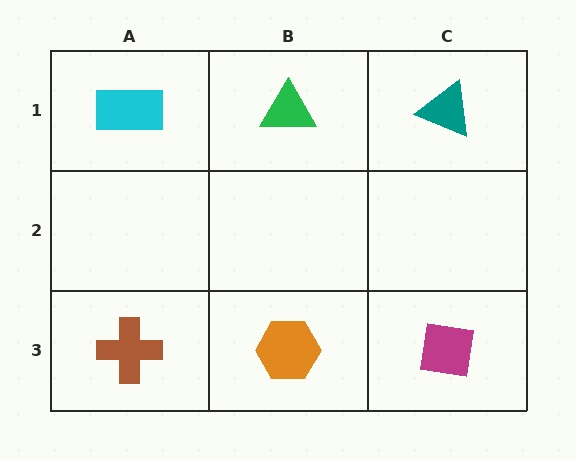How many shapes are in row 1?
3 shapes.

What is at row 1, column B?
A green triangle.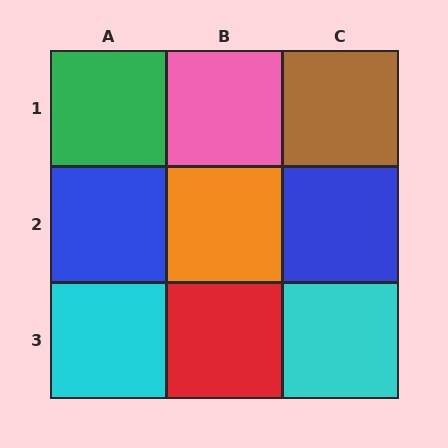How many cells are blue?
2 cells are blue.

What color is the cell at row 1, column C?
Brown.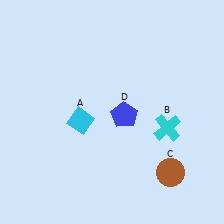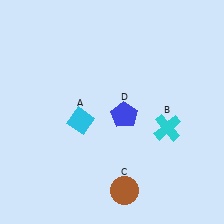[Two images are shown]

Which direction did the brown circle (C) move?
The brown circle (C) moved left.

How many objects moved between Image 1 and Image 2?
1 object moved between the two images.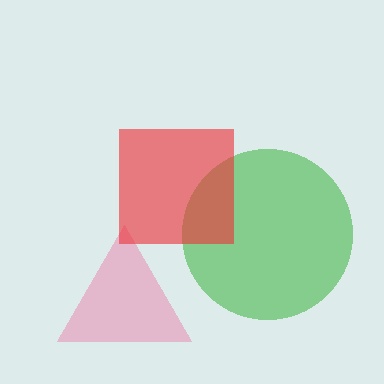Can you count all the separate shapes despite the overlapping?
Yes, there are 3 separate shapes.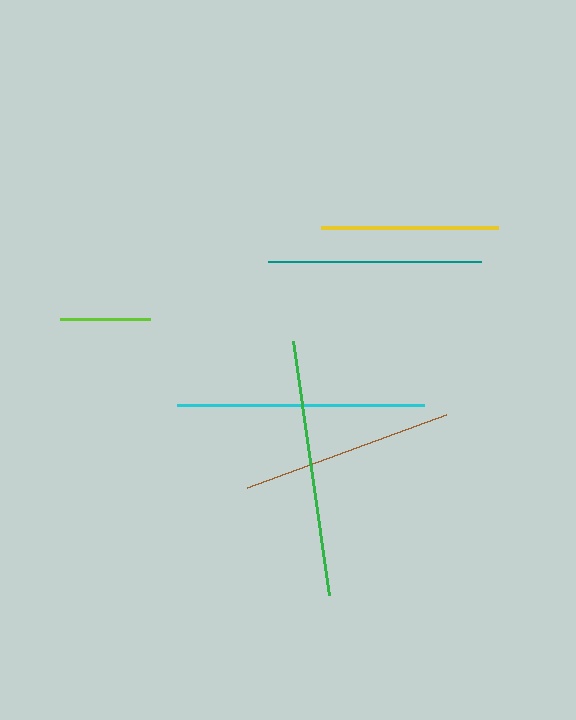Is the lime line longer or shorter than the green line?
The green line is longer than the lime line.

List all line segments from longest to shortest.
From longest to shortest: green, cyan, teal, brown, yellow, lime.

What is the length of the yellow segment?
The yellow segment is approximately 177 pixels long.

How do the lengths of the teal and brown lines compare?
The teal and brown lines are approximately the same length.